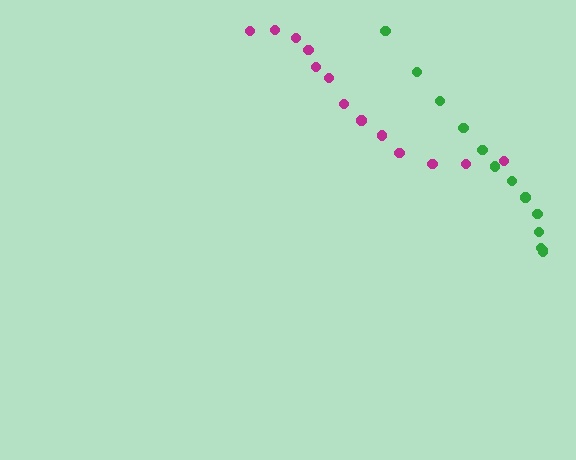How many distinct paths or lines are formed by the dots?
There are 2 distinct paths.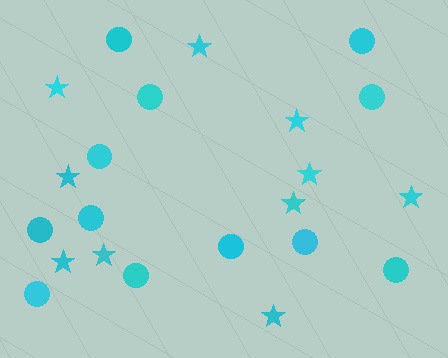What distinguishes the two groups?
There are 2 groups: one group of stars (10) and one group of circles (12).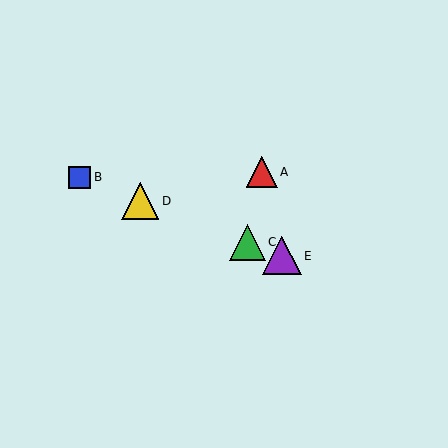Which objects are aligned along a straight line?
Objects B, C, D, E are aligned along a straight line.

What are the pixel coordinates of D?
Object D is at (140, 201).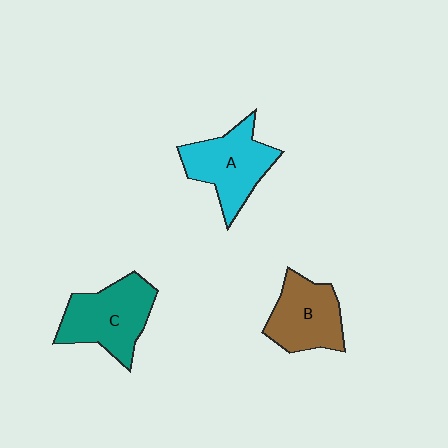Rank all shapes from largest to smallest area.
From largest to smallest: C (teal), A (cyan), B (brown).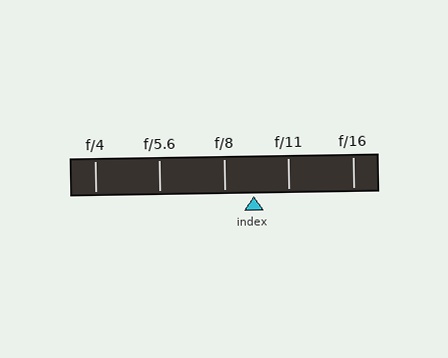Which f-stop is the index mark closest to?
The index mark is closest to f/8.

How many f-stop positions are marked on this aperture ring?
There are 5 f-stop positions marked.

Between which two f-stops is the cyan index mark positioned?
The index mark is between f/8 and f/11.